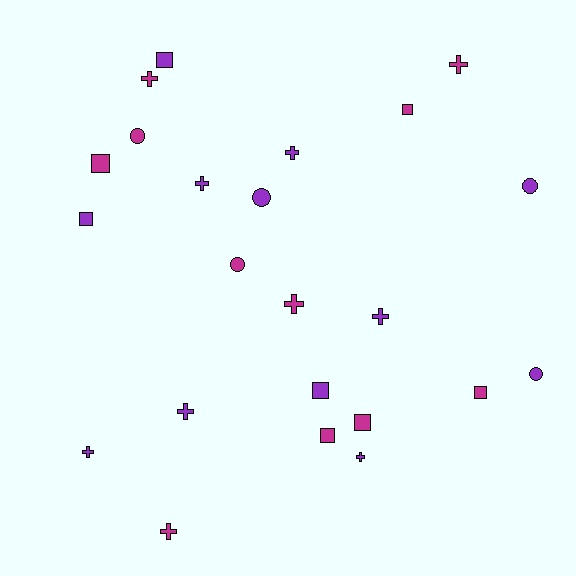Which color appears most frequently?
Purple, with 12 objects.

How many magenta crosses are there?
There are 4 magenta crosses.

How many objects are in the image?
There are 23 objects.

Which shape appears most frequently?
Cross, with 10 objects.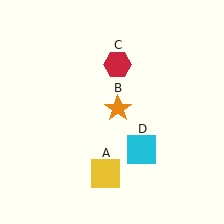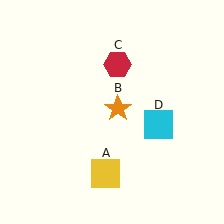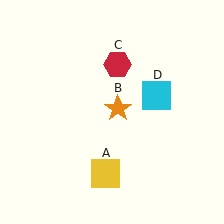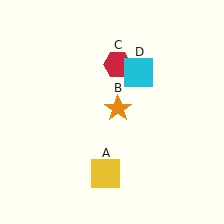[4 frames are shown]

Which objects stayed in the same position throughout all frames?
Yellow square (object A) and orange star (object B) and red hexagon (object C) remained stationary.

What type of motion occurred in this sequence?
The cyan square (object D) rotated counterclockwise around the center of the scene.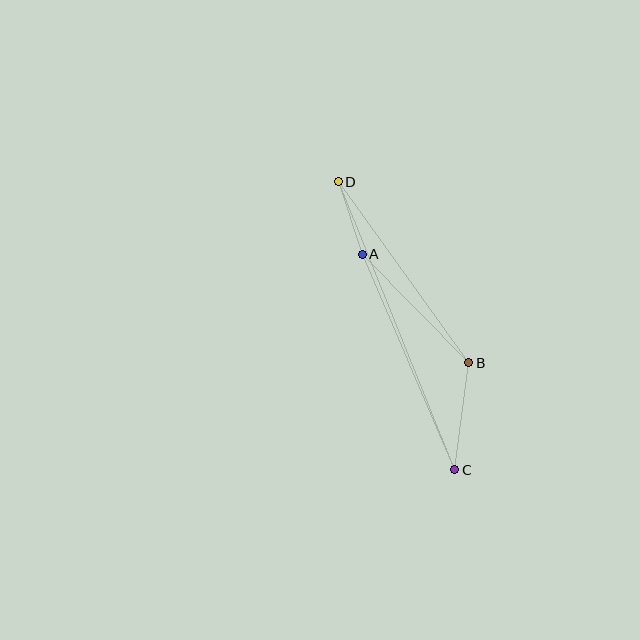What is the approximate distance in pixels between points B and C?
The distance between B and C is approximately 108 pixels.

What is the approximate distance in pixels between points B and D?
The distance between B and D is approximately 223 pixels.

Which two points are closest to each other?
Points A and D are closest to each other.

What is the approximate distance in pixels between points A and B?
The distance between A and B is approximately 152 pixels.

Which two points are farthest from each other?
Points C and D are farthest from each other.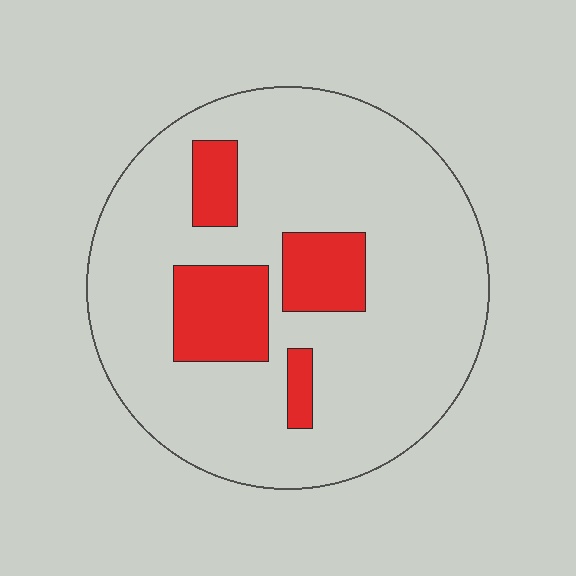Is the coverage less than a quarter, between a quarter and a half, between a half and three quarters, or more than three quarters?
Less than a quarter.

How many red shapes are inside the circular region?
4.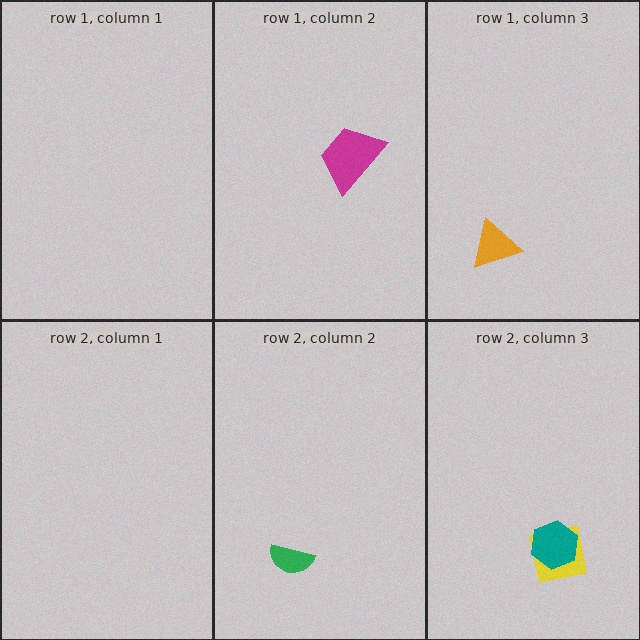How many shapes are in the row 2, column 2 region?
1.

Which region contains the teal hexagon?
The row 2, column 3 region.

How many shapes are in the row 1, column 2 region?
1.